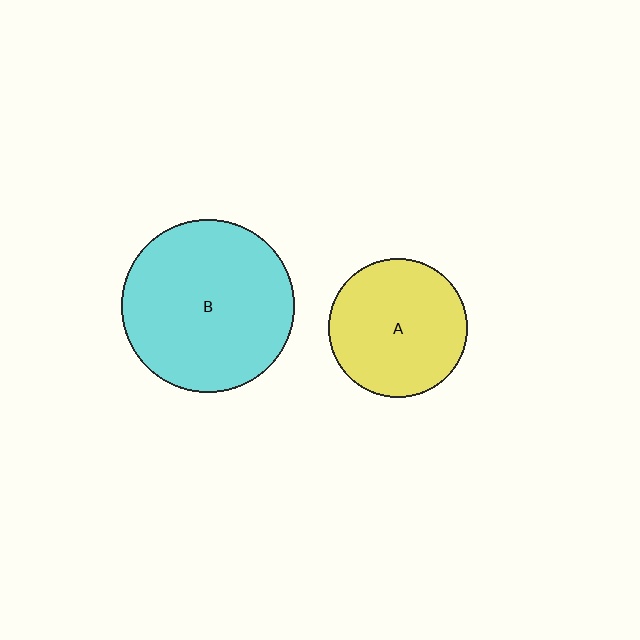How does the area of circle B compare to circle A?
Approximately 1.6 times.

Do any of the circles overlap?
No, none of the circles overlap.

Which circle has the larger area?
Circle B (cyan).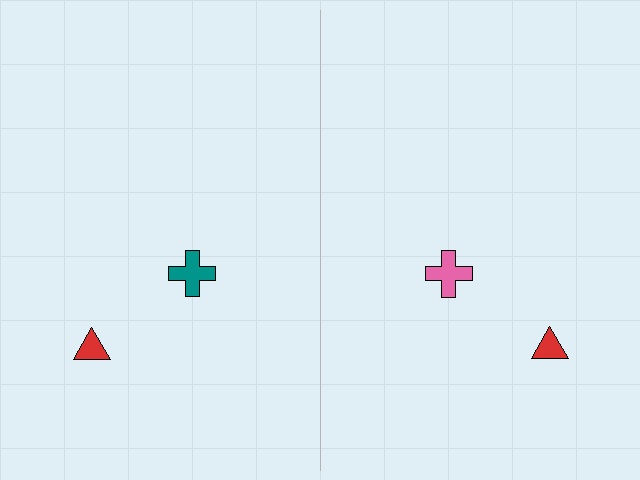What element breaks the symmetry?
The pink cross on the right side breaks the symmetry — its mirror counterpart is teal.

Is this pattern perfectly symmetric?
No, the pattern is not perfectly symmetric. The pink cross on the right side breaks the symmetry — its mirror counterpart is teal.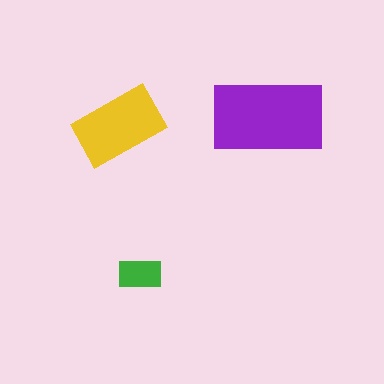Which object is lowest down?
The green rectangle is bottommost.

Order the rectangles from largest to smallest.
the purple one, the yellow one, the green one.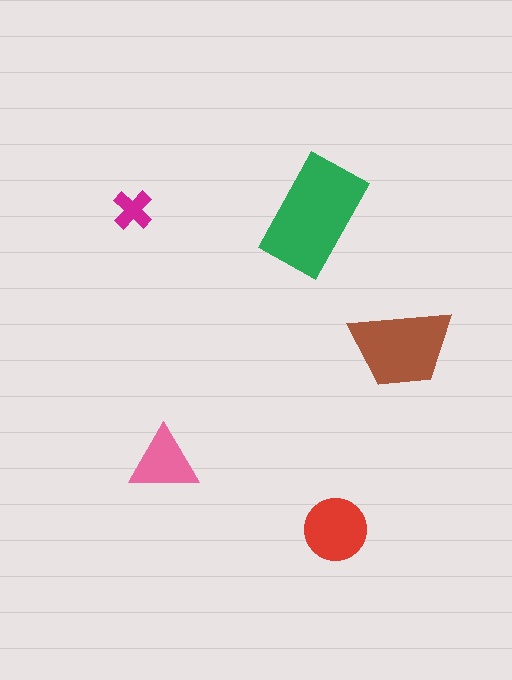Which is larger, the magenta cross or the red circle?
The red circle.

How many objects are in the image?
There are 5 objects in the image.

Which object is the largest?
The green rectangle.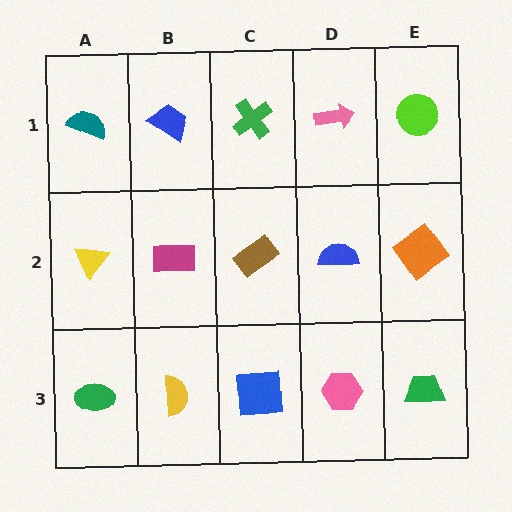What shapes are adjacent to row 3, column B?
A magenta rectangle (row 2, column B), a green ellipse (row 3, column A), a blue square (row 3, column C).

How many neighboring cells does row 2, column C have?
4.